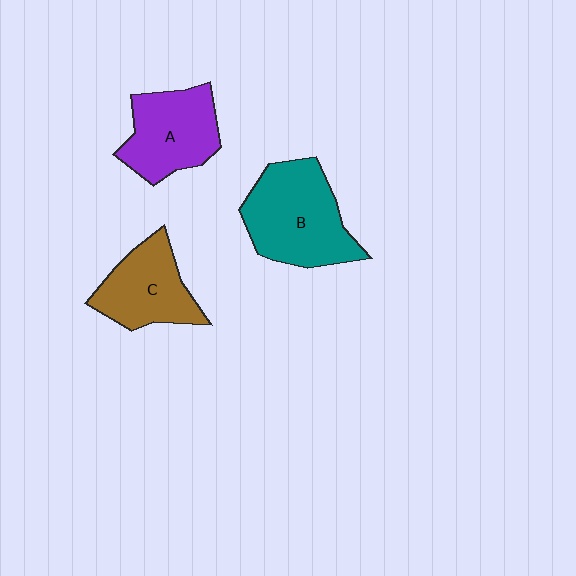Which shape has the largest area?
Shape B (teal).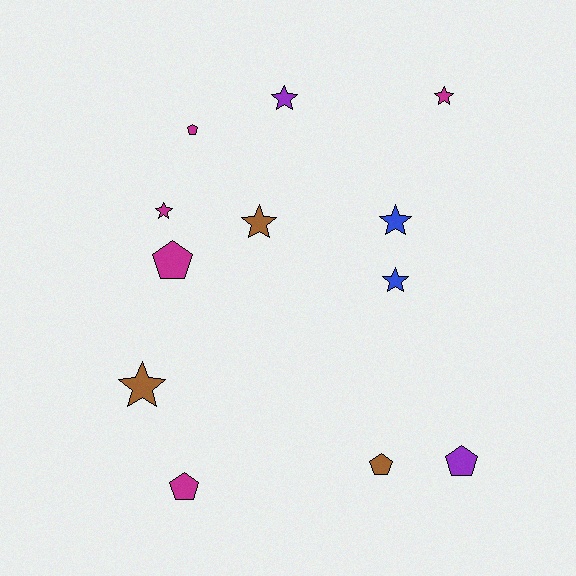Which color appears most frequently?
Magenta, with 5 objects.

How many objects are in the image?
There are 12 objects.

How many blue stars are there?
There are 2 blue stars.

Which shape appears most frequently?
Star, with 7 objects.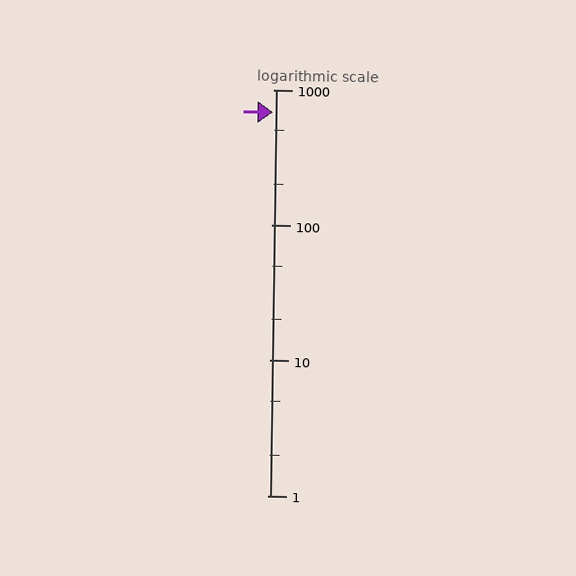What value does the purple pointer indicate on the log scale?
The pointer indicates approximately 680.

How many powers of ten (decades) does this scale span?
The scale spans 3 decades, from 1 to 1000.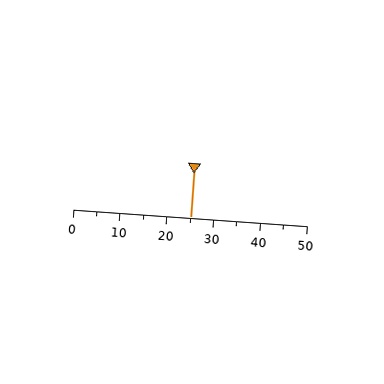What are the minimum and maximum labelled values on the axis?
The axis runs from 0 to 50.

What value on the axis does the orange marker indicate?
The marker indicates approximately 25.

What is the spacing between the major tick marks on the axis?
The major ticks are spaced 10 apart.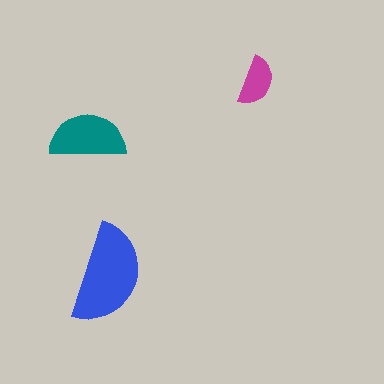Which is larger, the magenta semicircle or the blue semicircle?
The blue one.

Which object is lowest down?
The blue semicircle is bottommost.